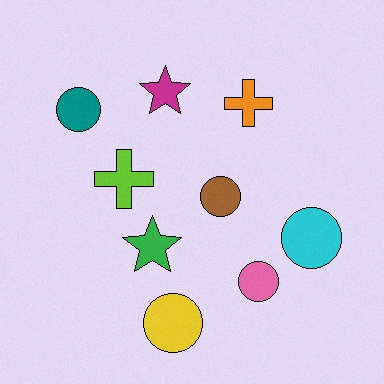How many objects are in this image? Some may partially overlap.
There are 9 objects.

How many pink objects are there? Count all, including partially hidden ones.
There is 1 pink object.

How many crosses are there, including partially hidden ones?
There are 2 crosses.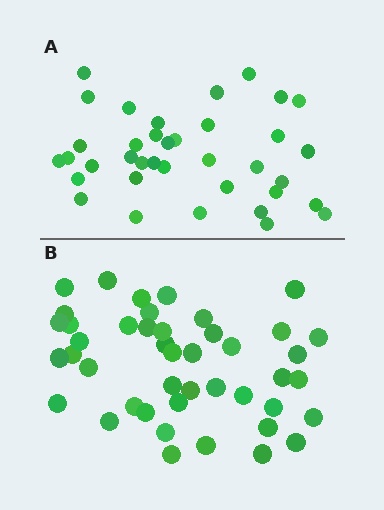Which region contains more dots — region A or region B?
Region B (the bottom region) has more dots.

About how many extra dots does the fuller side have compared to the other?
Region B has roughly 8 or so more dots than region A.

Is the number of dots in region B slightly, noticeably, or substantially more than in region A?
Region B has only slightly more — the two regions are fairly close. The ratio is roughly 1.2 to 1.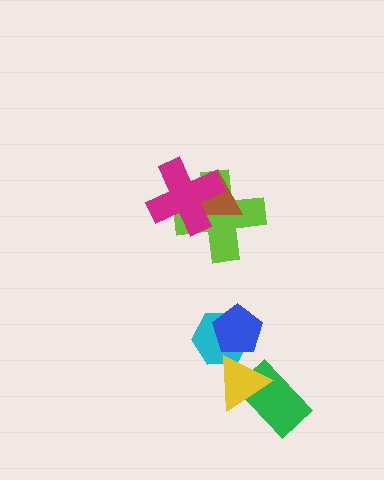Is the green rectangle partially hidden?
Yes, it is partially covered by another shape.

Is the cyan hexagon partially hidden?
Yes, it is partially covered by another shape.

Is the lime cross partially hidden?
Yes, it is partially covered by another shape.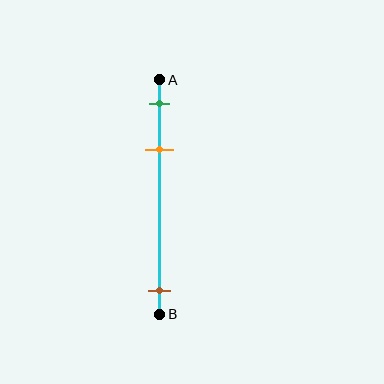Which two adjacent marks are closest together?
The green and orange marks are the closest adjacent pair.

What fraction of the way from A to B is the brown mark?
The brown mark is approximately 90% (0.9) of the way from A to B.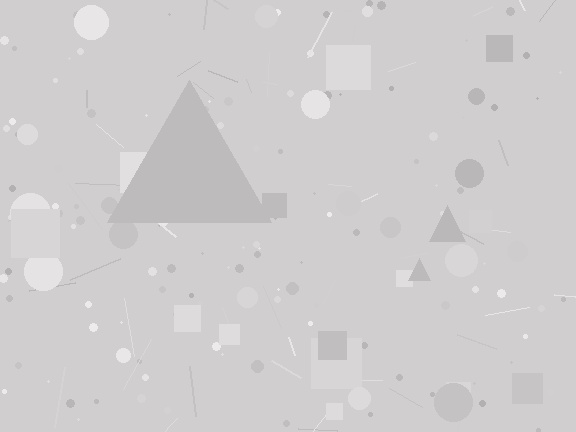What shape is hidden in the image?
A triangle is hidden in the image.